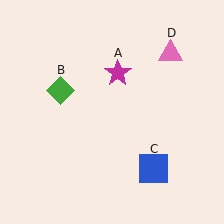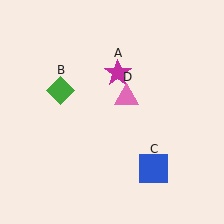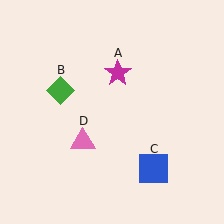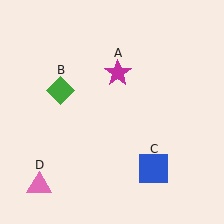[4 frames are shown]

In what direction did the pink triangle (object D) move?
The pink triangle (object D) moved down and to the left.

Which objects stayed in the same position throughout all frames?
Magenta star (object A) and green diamond (object B) and blue square (object C) remained stationary.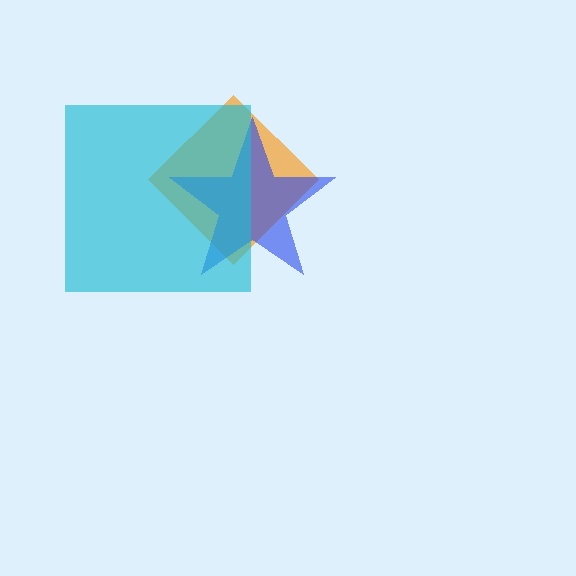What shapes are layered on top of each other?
The layered shapes are: an orange diamond, a blue star, a cyan square.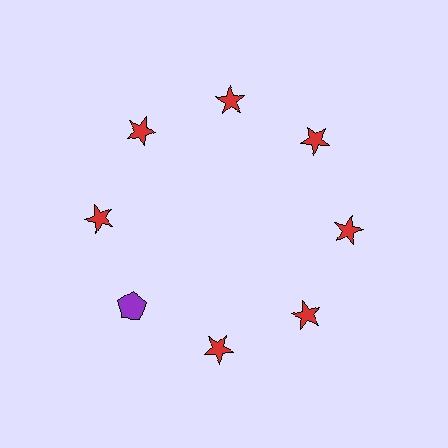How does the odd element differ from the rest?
It differs in both color (purple instead of red) and shape (pentagon instead of star).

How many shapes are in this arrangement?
There are 8 shapes arranged in a ring pattern.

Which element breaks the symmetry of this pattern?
The purple pentagon at roughly the 8 o'clock position breaks the symmetry. All other shapes are red stars.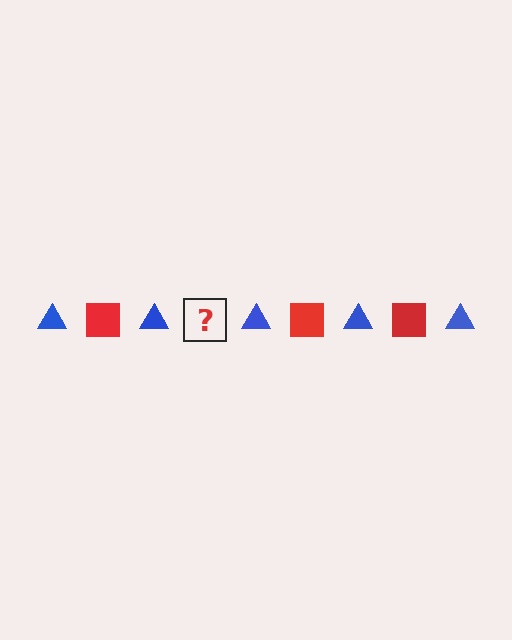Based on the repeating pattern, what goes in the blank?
The blank should be a red square.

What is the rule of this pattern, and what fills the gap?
The rule is that the pattern alternates between blue triangle and red square. The gap should be filled with a red square.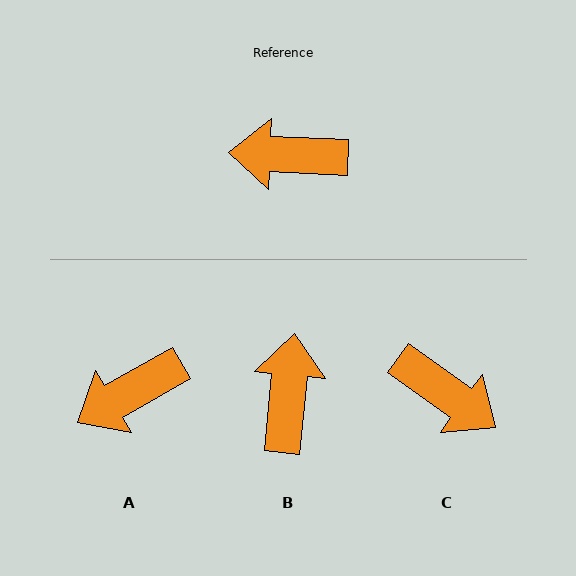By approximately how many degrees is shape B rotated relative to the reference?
Approximately 94 degrees clockwise.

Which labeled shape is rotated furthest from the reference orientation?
C, about 146 degrees away.